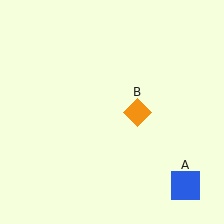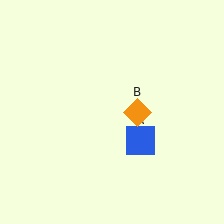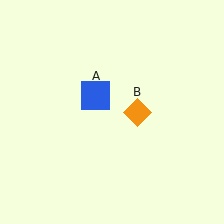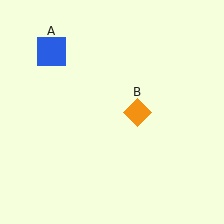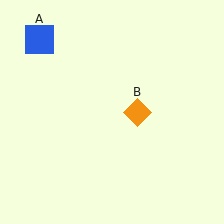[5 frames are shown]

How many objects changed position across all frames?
1 object changed position: blue square (object A).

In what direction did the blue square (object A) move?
The blue square (object A) moved up and to the left.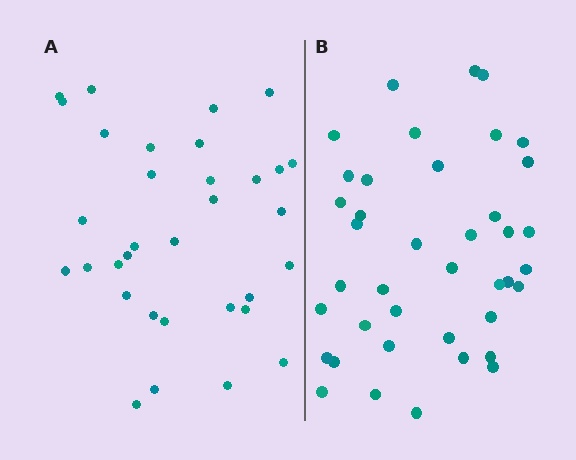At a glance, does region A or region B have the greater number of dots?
Region B (the right region) has more dots.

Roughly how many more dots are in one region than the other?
Region B has roughly 8 or so more dots than region A.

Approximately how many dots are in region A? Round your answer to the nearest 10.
About 30 dots. (The exact count is 33, which rounds to 30.)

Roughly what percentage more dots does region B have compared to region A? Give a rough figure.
About 20% more.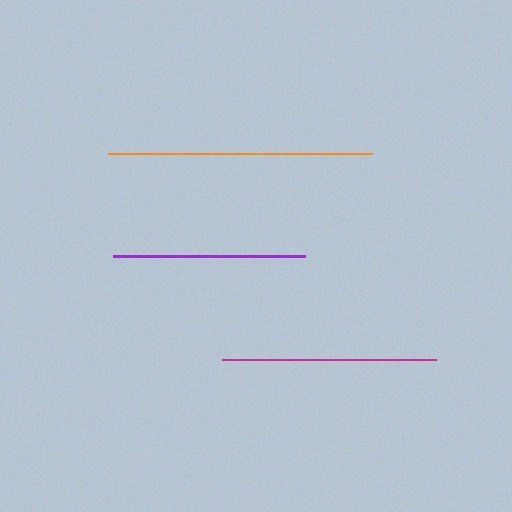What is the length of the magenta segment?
The magenta segment is approximately 214 pixels long.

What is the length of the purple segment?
The purple segment is approximately 192 pixels long.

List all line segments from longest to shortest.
From longest to shortest: orange, magenta, purple.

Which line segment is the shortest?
The purple line is the shortest at approximately 192 pixels.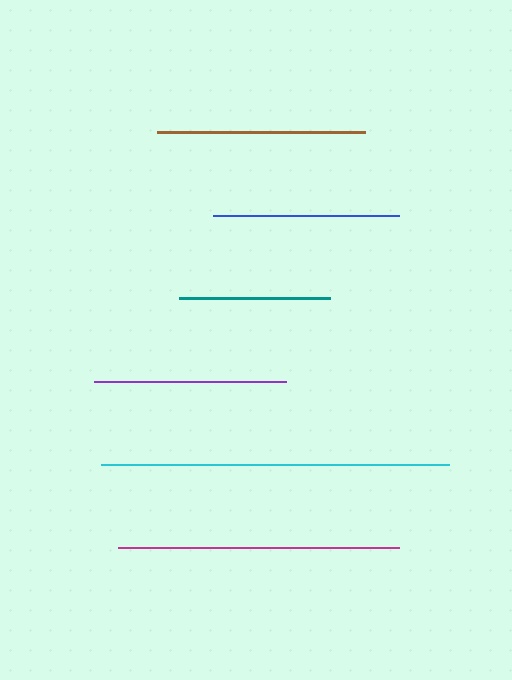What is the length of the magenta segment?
The magenta segment is approximately 281 pixels long.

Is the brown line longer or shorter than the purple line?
The brown line is longer than the purple line.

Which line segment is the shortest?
The teal line is the shortest at approximately 151 pixels.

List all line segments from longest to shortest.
From longest to shortest: cyan, magenta, brown, purple, blue, teal.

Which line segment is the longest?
The cyan line is the longest at approximately 348 pixels.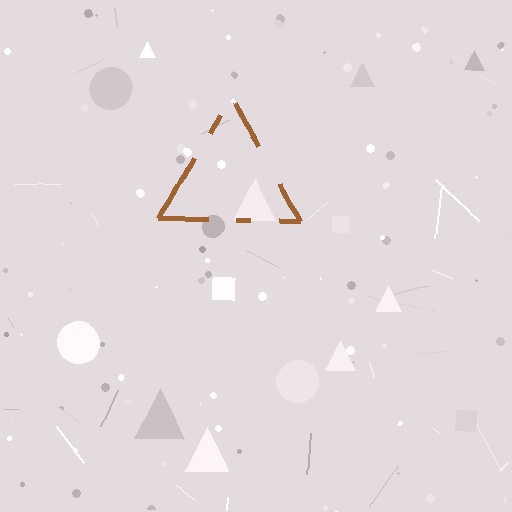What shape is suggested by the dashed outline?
The dashed outline suggests a triangle.